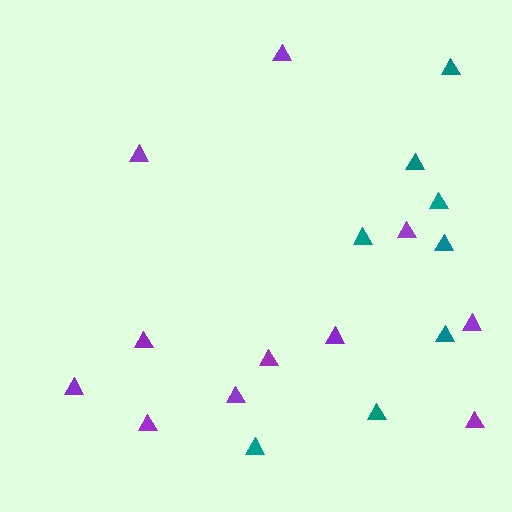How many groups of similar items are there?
There are 2 groups: one group of teal triangles (8) and one group of purple triangles (11).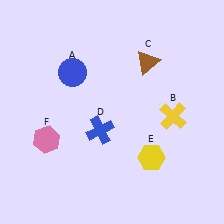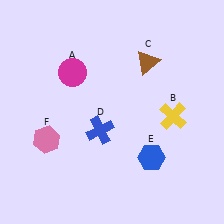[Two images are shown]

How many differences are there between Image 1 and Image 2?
There are 2 differences between the two images.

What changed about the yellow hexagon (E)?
In Image 1, E is yellow. In Image 2, it changed to blue.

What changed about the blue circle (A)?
In Image 1, A is blue. In Image 2, it changed to magenta.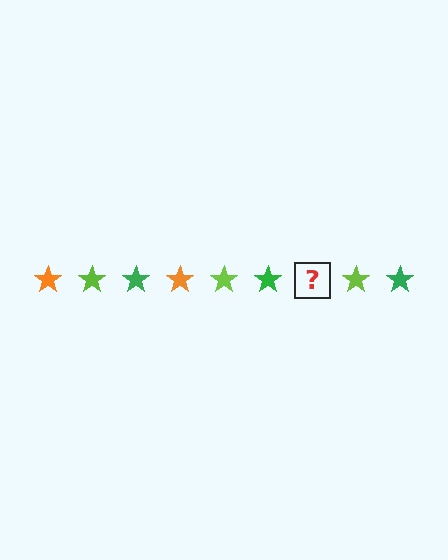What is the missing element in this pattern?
The missing element is an orange star.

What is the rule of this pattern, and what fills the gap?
The rule is that the pattern cycles through orange, lime, green stars. The gap should be filled with an orange star.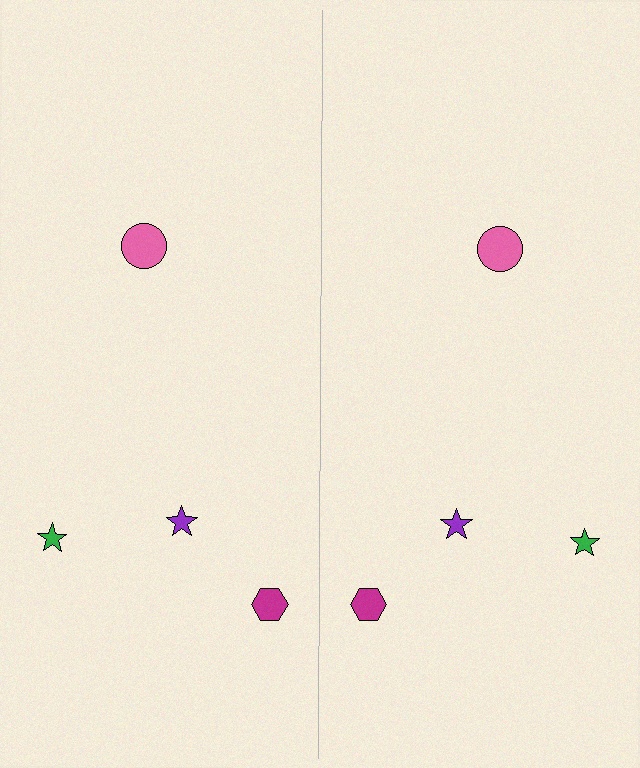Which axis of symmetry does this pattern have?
The pattern has a vertical axis of symmetry running through the center of the image.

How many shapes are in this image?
There are 8 shapes in this image.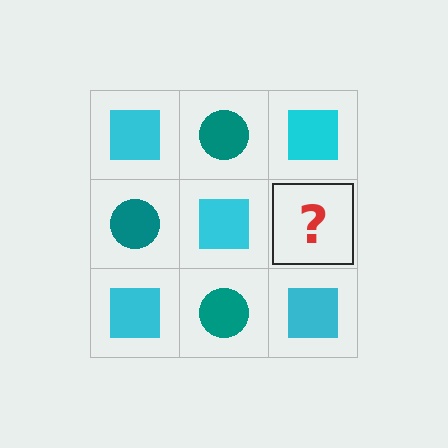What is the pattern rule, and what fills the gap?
The rule is that it alternates cyan square and teal circle in a checkerboard pattern. The gap should be filled with a teal circle.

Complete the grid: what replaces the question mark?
The question mark should be replaced with a teal circle.